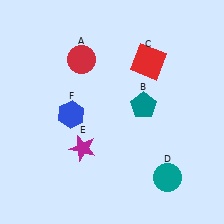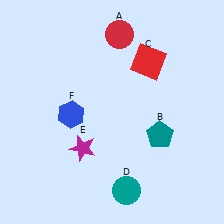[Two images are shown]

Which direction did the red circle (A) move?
The red circle (A) moved right.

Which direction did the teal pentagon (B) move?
The teal pentagon (B) moved down.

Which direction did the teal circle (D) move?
The teal circle (D) moved left.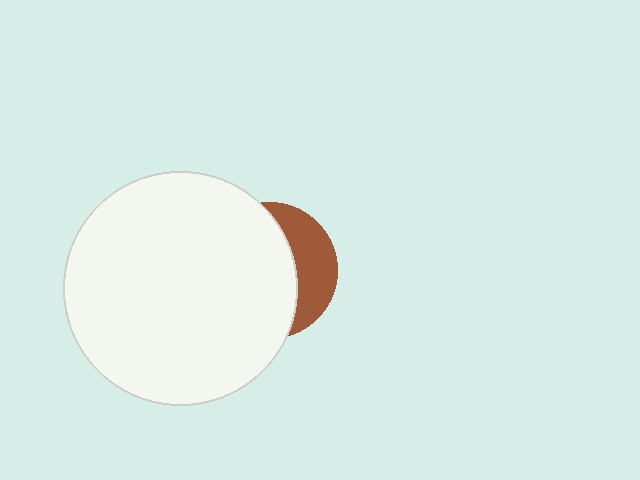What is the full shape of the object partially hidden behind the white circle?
The partially hidden object is a brown circle.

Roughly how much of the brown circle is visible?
A small part of it is visible (roughly 32%).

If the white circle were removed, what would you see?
You would see the complete brown circle.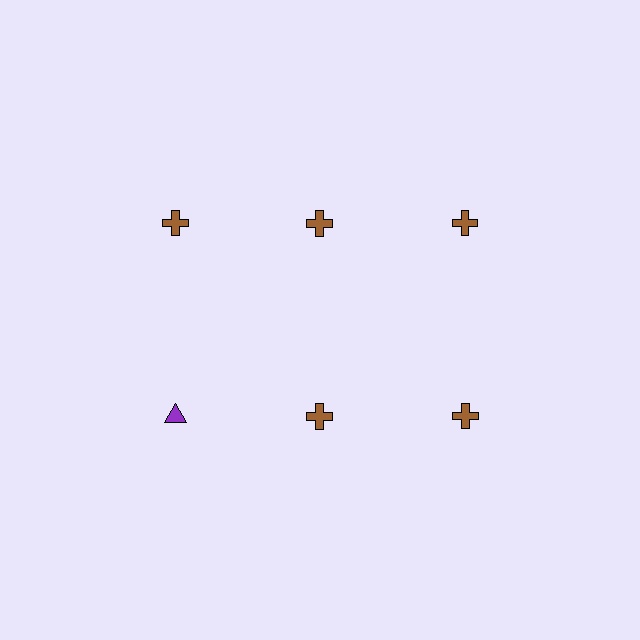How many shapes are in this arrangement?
There are 6 shapes arranged in a grid pattern.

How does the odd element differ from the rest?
It differs in both color (purple instead of brown) and shape (triangle instead of cross).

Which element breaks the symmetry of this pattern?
The purple triangle in the second row, leftmost column breaks the symmetry. All other shapes are brown crosses.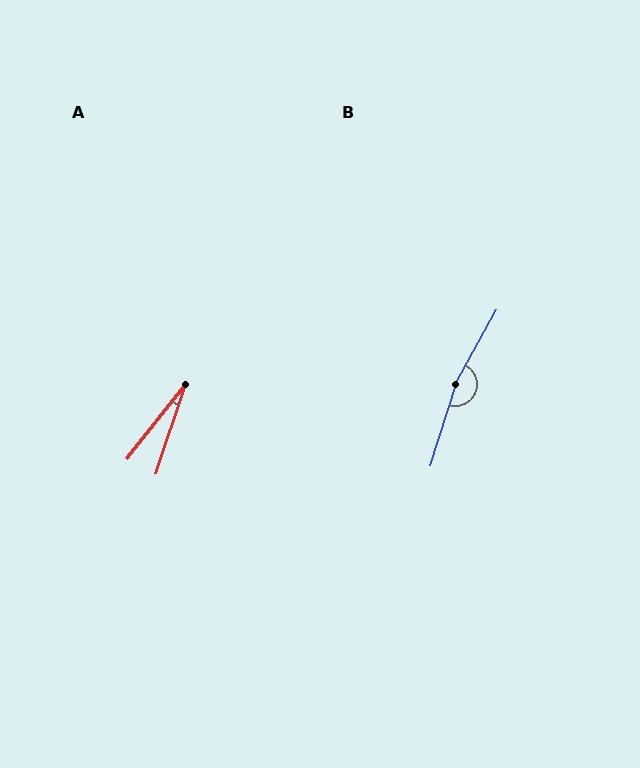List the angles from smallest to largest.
A (19°), B (168°).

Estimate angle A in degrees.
Approximately 19 degrees.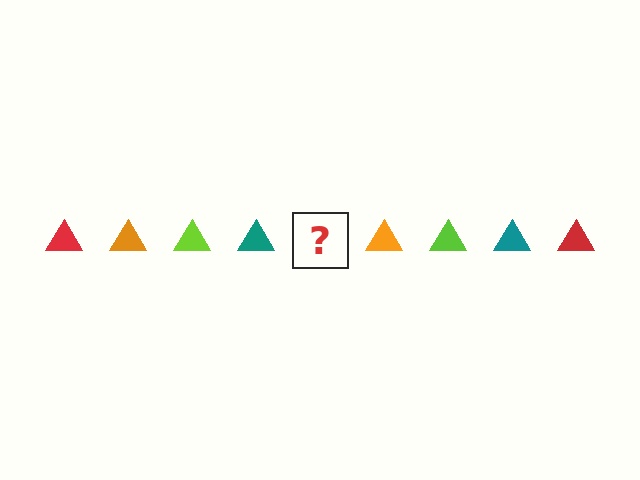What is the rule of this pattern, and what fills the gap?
The rule is that the pattern cycles through red, orange, lime, teal triangles. The gap should be filled with a red triangle.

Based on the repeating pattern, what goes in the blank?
The blank should be a red triangle.